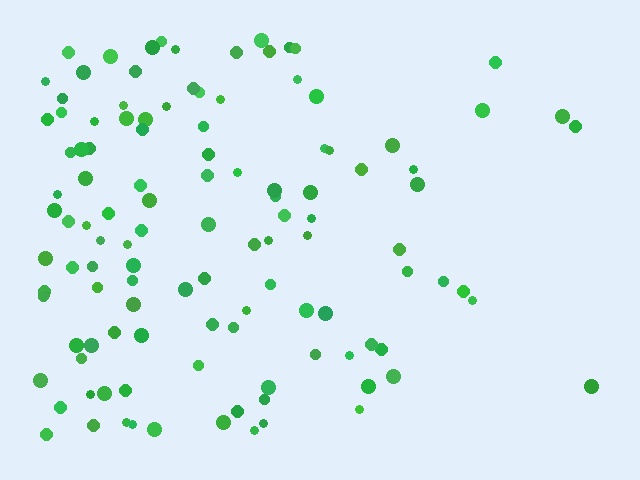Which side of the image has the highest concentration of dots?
The left.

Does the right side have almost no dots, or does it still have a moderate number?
Still a moderate number, just noticeably fewer than the left.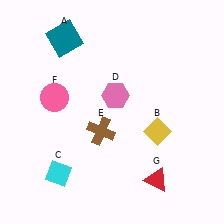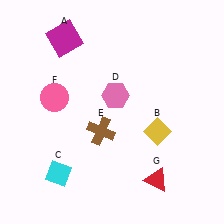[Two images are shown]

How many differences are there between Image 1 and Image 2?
There is 1 difference between the two images.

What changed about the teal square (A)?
In Image 1, A is teal. In Image 2, it changed to magenta.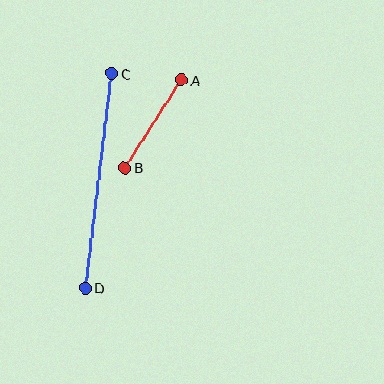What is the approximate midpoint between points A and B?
The midpoint is at approximately (153, 124) pixels.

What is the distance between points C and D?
The distance is approximately 216 pixels.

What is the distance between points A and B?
The distance is approximately 104 pixels.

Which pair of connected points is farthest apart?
Points C and D are farthest apart.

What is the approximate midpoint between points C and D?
The midpoint is at approximately (98, 181) pixels.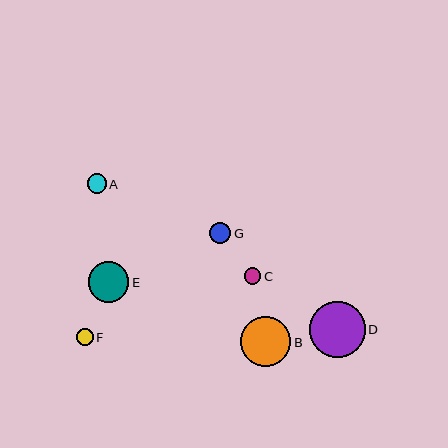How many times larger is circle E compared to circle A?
Circle E is approximately 2.1 times the size of circle A.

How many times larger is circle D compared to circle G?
Circle D is approximately 2.6 times the size of circle G.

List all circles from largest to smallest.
From largest to smallest: D, B, E, G, A, F, C.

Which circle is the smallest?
Circle C is the smallest with a size of approximately 17 pixels.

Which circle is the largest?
Circle D is the largest with a size of approximately 56 pixels.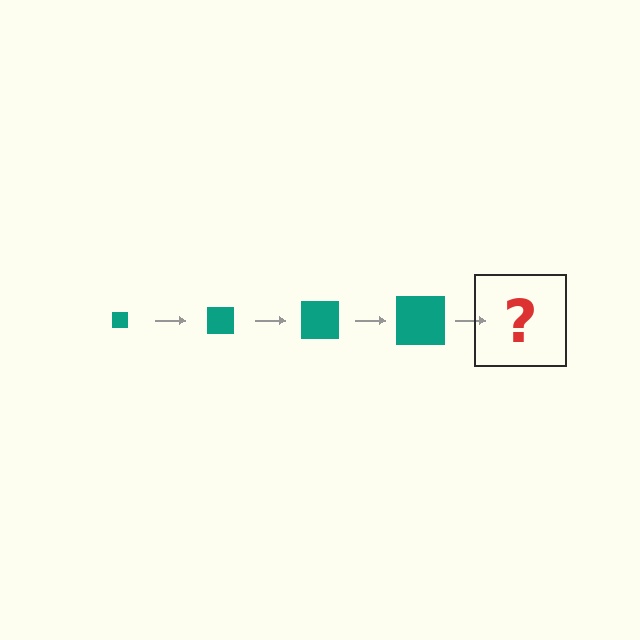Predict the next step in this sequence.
The next step is a teal square, larger than the previous one.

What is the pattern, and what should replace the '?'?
The pattern is that the square gets progressively larger each step. The '?' should be a teal square, larger than the previous one.